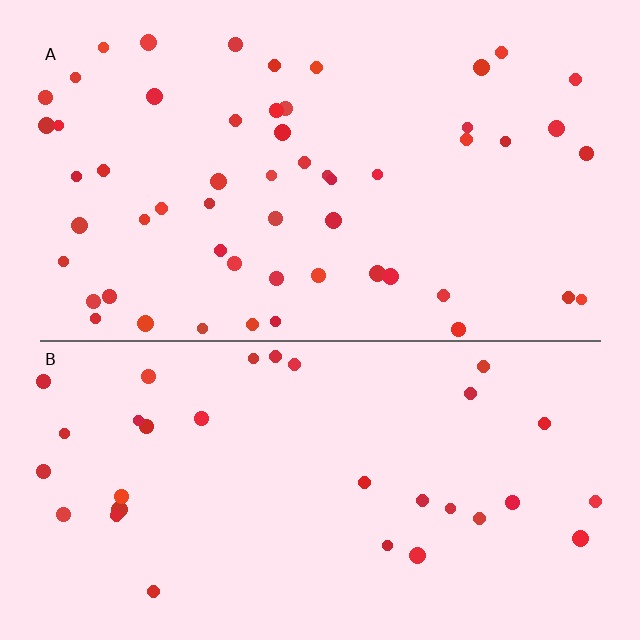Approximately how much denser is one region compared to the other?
Approximately 1.7× — region A over region B.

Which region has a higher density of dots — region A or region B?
A (the top).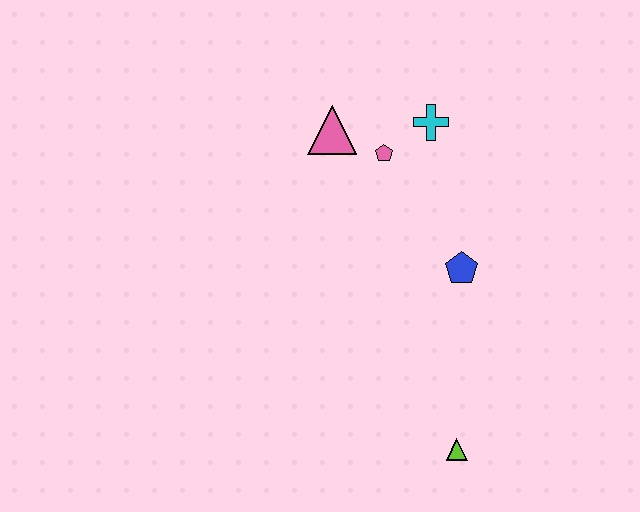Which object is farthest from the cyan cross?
The lime triangle is farthest from the cyan cross.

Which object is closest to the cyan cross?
The pink pentagon is closest to the cyan cross.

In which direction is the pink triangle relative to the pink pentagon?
The pink triangle is to the left of the pink pentagon.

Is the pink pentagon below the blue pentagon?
No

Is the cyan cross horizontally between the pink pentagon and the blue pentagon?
Yes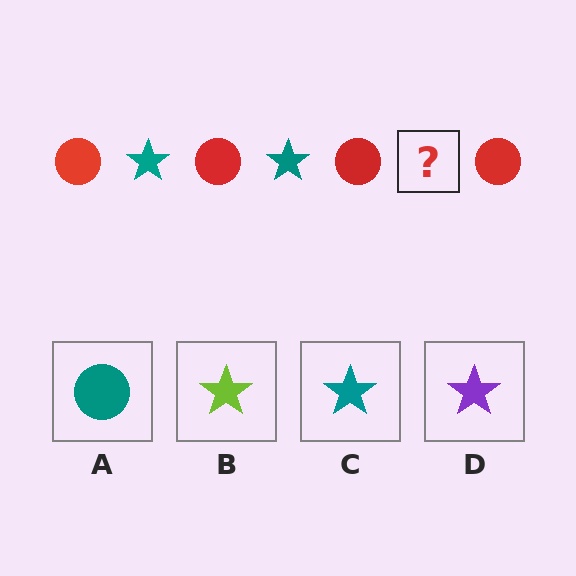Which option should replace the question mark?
Option C.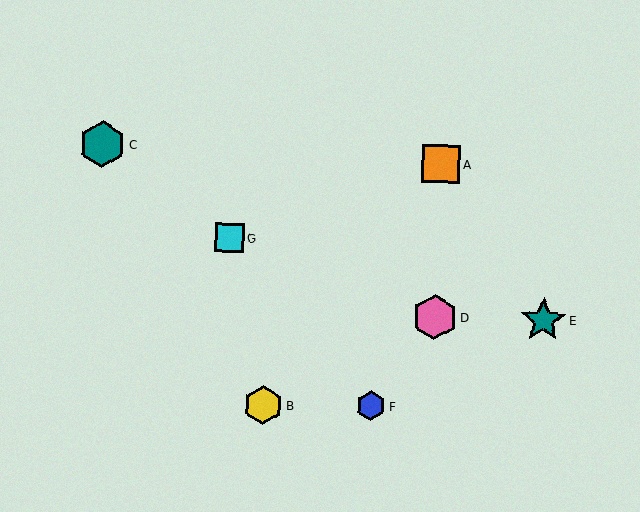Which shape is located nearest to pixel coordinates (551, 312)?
The teal star (labeled E) at (543, 320) is nearest to that location.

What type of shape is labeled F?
Shape F is a blue hexagon.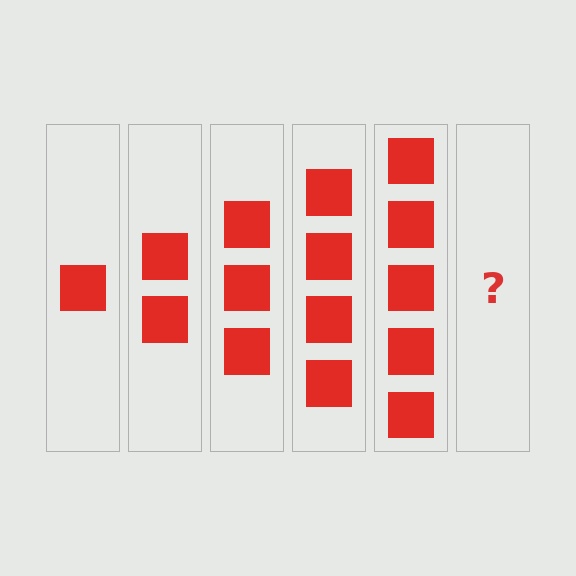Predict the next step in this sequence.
The next step is 6 squares.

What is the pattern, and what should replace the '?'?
The pattern is that each step adds one more square. The '?' should be 6 squares.